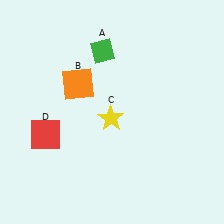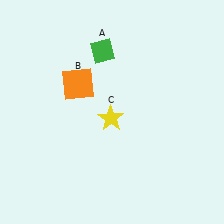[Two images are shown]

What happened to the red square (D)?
The red square (D) was removed in Image 2. It was in the bottom-left area of Image 1.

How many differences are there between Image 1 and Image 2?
There is 1 difference between the two images.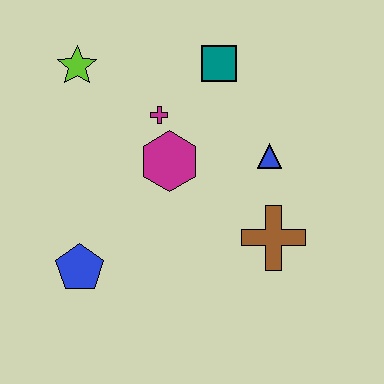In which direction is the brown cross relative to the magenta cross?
The brown cross is below the magenta cross.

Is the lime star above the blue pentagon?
Yes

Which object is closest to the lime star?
The magenta cross is closest to the lime star.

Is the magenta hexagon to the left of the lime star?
No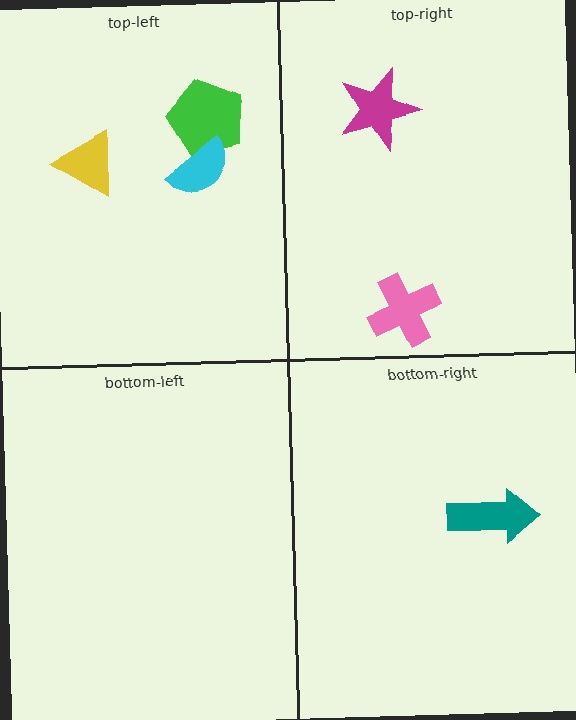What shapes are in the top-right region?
The magenta star, the pink cross.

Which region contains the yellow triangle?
The top-left region.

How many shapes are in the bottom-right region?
1.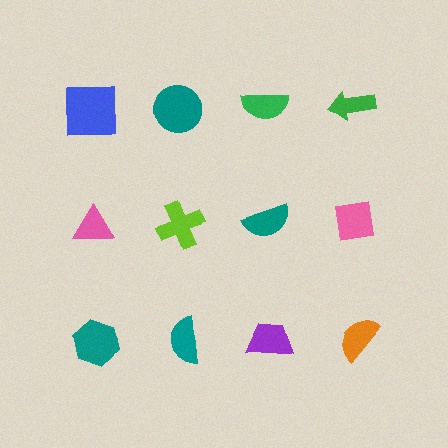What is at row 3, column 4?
An orange semicircle.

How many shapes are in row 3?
4 shapes.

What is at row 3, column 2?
A teal semicircle.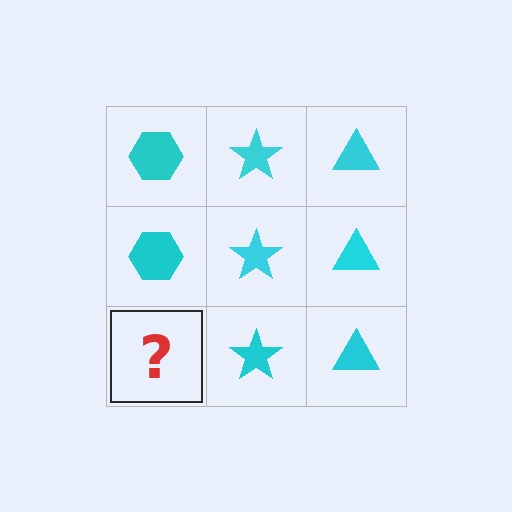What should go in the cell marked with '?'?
The missing cell should contain a cyan hexagon.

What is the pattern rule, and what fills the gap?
The rule is that each column has a consistent shape. The gap should be filled with a cyan hexagon.